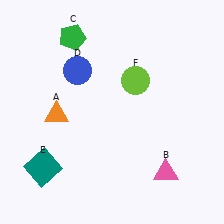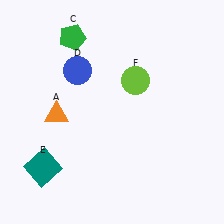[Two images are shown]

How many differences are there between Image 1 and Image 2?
There is 1 difference between the two images.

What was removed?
The pink triangle (B) was removed in Image 2.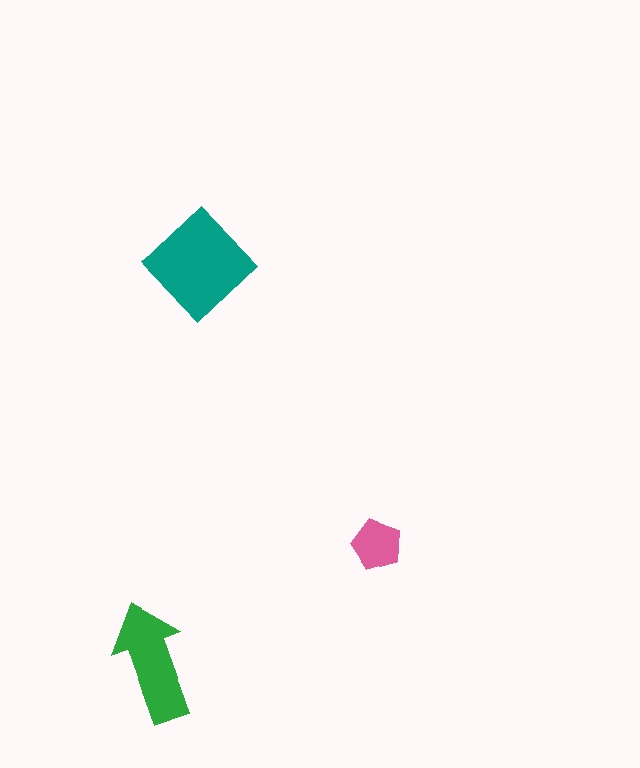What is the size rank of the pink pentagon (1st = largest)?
3rd.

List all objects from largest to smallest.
The teal diamond, the green arrow, the pink pentagon.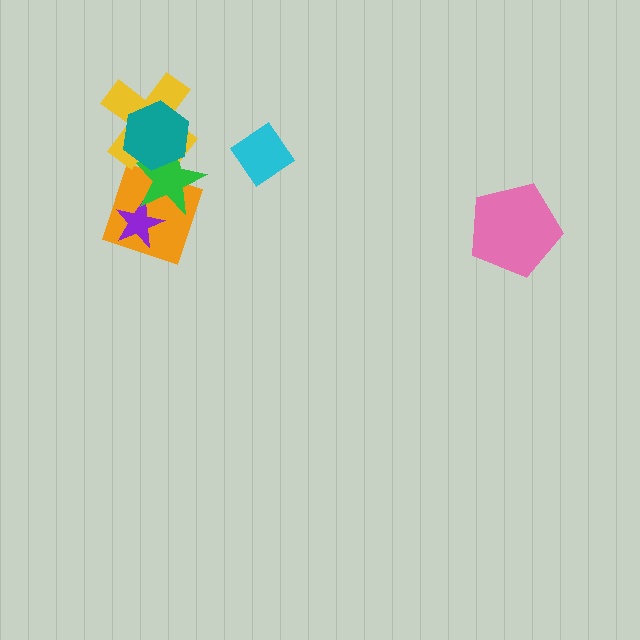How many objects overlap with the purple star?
2 objects overlap with the purple star.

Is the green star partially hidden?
Yes, it is partially covered by another shape.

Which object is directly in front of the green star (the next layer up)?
The yellow cross is directly in front of the green star.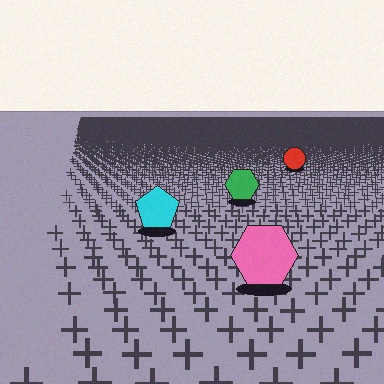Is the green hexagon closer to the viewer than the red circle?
Yes. The green hexagon is closer — you can tell from the texture gradient: the ground texture is coarser near it.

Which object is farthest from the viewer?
The red circle is farthest from the viewer. It appears smaller and the ground texture around it is denser.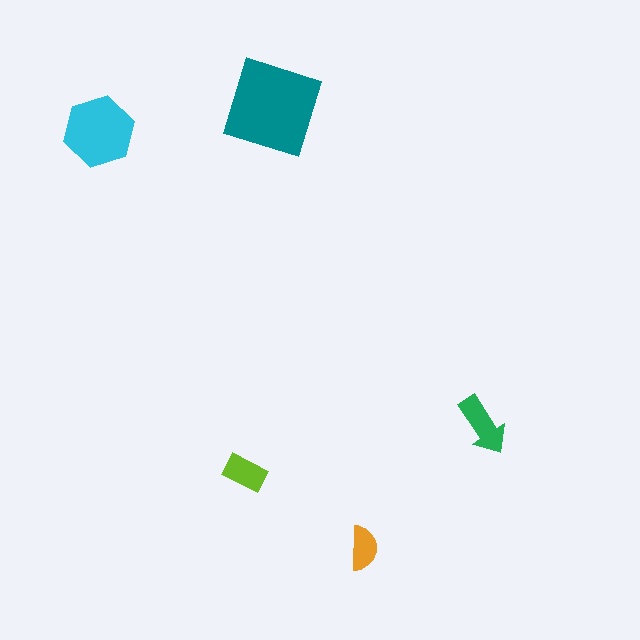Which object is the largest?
The teal diamond.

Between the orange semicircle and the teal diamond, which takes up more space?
The teal diamond.